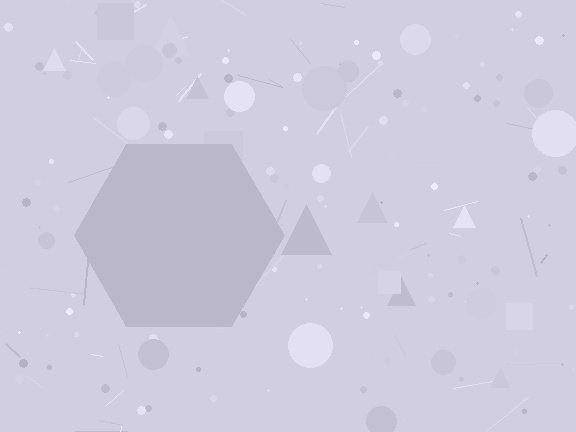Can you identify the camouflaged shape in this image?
The camouflaged shape is a hexagon.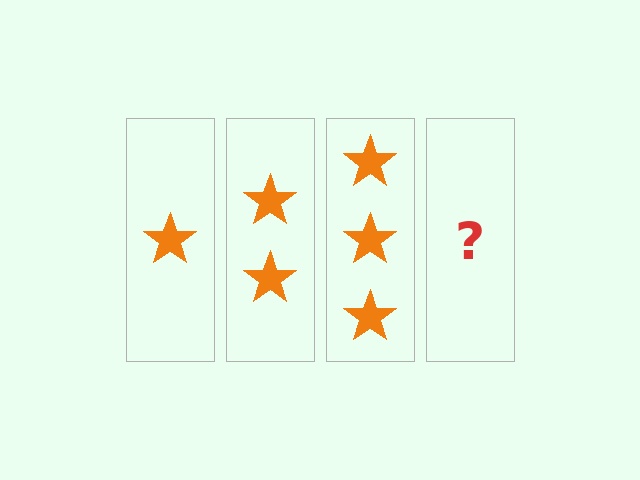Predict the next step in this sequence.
The next step is 4 stars.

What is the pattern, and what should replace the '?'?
The pattern is that each step adds one more star. The '?' should be 4 stars.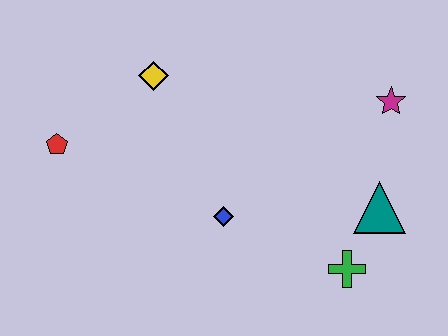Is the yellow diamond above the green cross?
Yes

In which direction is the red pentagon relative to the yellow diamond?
The red pentagon is to the left of the yellow diamond.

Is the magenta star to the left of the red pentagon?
No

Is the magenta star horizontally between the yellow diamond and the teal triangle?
No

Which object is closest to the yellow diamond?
The red pentagon is closest to the yellow diamond.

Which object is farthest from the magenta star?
The red pentagon is farthest from the magenta star.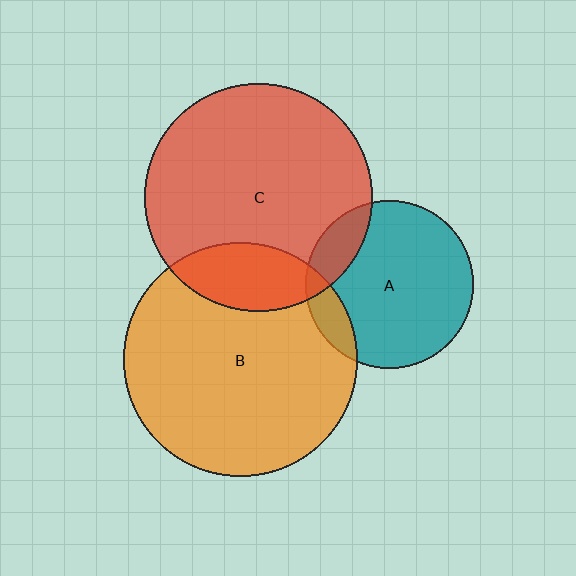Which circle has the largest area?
Circle B (orange).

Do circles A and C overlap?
Yes.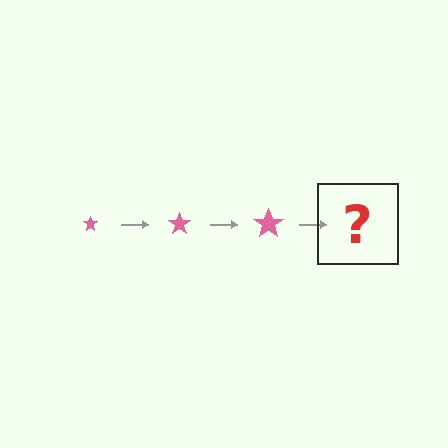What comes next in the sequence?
The next element should be a pink star, larger than the previous one.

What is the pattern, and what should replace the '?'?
The pattern is that the star gets progressively larger each step. The '?' should be a pink star, larger than the previous one.